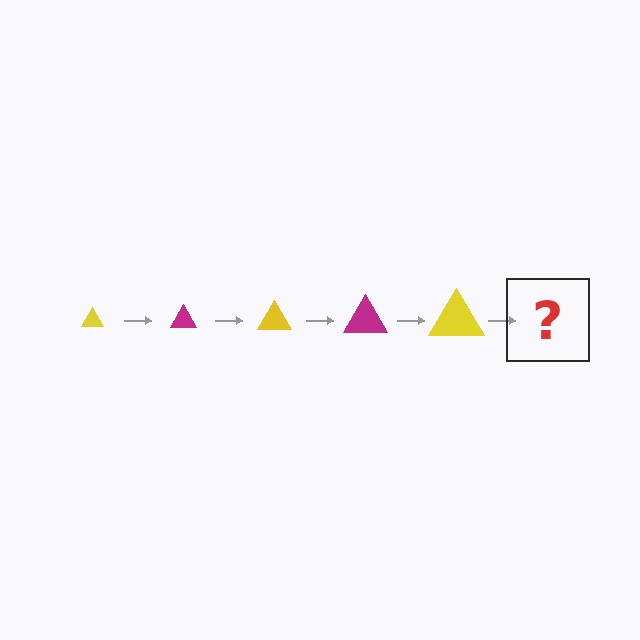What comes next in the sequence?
The next element should be a magenta triangle, larger than the previous one.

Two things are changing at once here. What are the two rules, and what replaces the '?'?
The two rules are that the triangle grows larger each step and the color cycles through yellow and magenta. The '?' should be a magenta triangle, larger than the previous one.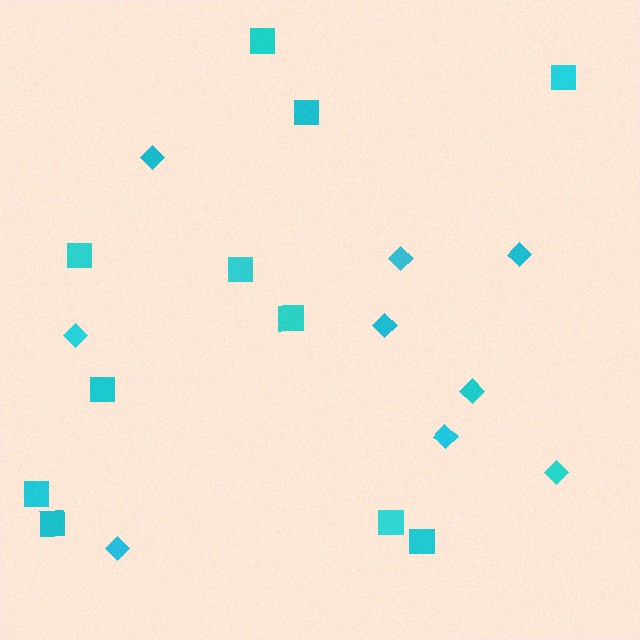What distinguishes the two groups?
There are 2 groups: one group of squares (11) and one group of diamonds (9).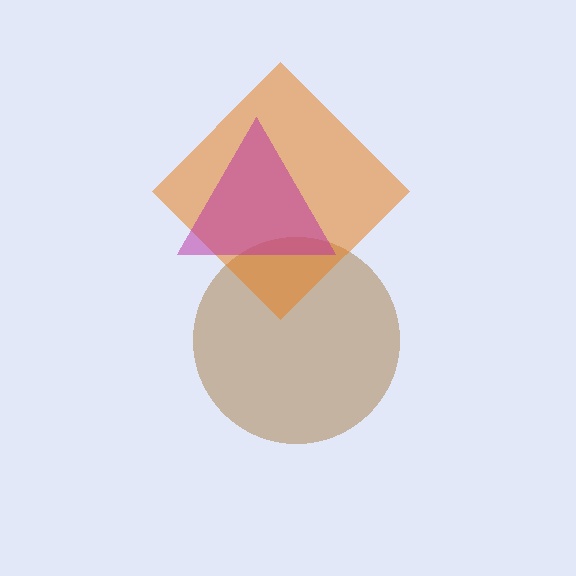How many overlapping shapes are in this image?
There are 3 overlapping shapes in the image.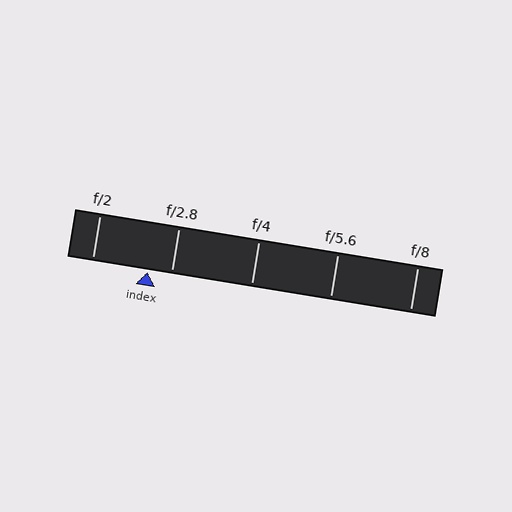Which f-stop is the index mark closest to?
The index mark is closest to f/2.8.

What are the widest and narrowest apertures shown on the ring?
The widest aperture shown is f/2 and the narrowest is f/8.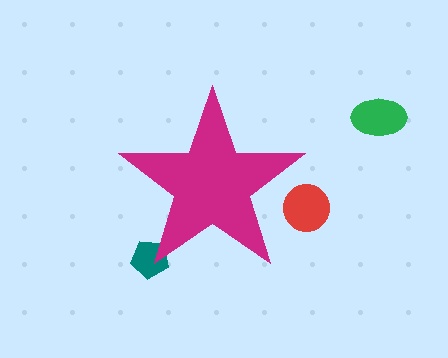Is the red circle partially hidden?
Yes, the red circle is partially hidden behind the magenta star.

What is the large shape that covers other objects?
A magenta star.